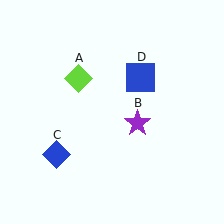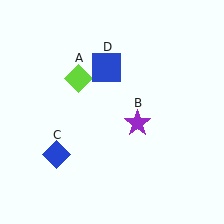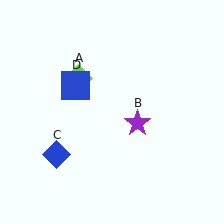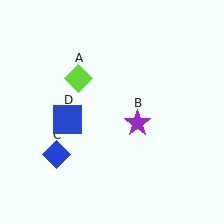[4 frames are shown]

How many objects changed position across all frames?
1 object changed position: blue square (object D).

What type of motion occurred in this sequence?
The blue square (object D) rotated counterclockwise around the center of the scene.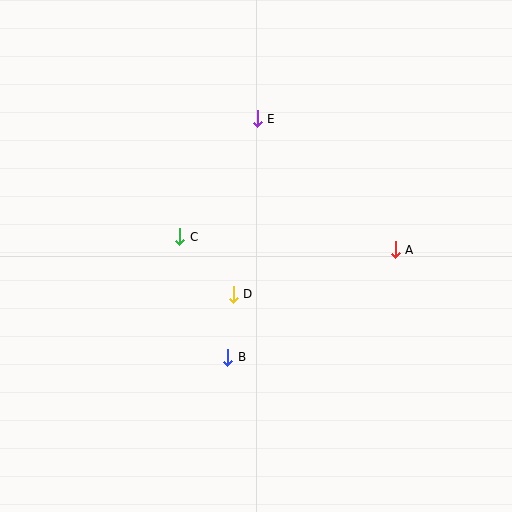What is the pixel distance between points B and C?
The distance between B and C is 130 pixels.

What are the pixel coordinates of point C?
Point C is at (180, 237).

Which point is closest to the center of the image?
Point D at (233, 295) is closest to the center.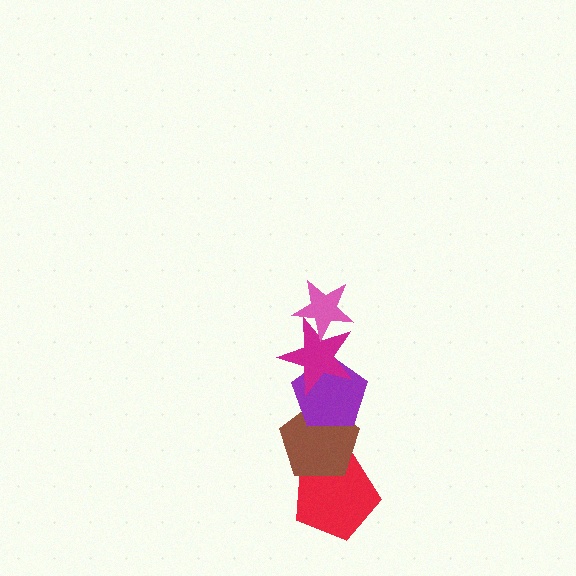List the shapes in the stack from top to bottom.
From top to bottom: the pink star, the magenta star, the purple pentagon, the brown pentagon, the red pentagon.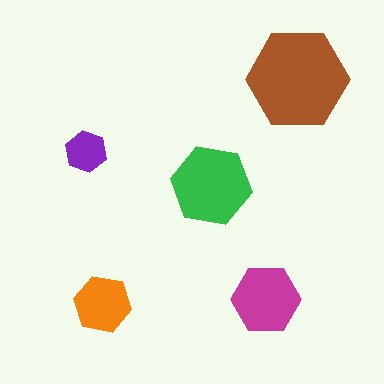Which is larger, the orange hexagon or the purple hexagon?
The orange one.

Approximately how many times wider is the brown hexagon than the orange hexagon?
About 2 times wider.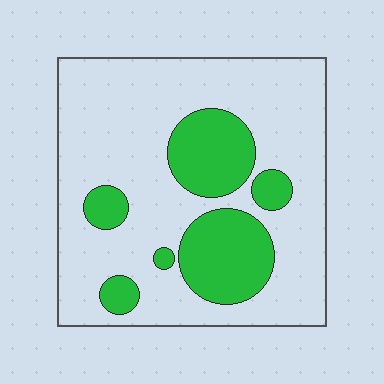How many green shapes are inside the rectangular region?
6.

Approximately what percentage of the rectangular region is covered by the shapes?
Approximately 25%.